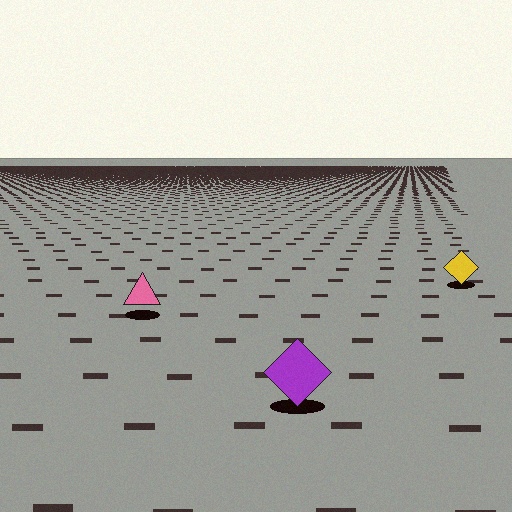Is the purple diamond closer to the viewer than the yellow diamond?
Yes. The purple diamond is closer — you can tell from the texture gradient: the ground texture is coarser near it.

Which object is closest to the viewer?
The purple diamond is closest. The texture marks near it are larger and more spread out.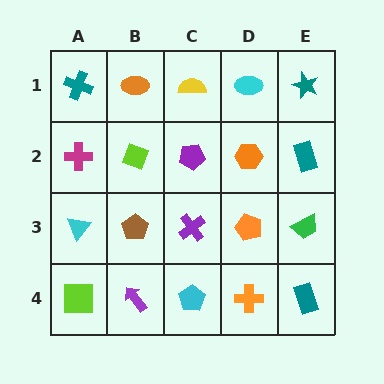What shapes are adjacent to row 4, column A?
A cyan triangle (row 3, column A), a purple arrow (row 4, column B).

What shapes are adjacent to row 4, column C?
A purple cross (row 3, column C), a purple arrow (row 4, column B), an orange cross (row 4, column D).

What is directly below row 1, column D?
An orange hexagon.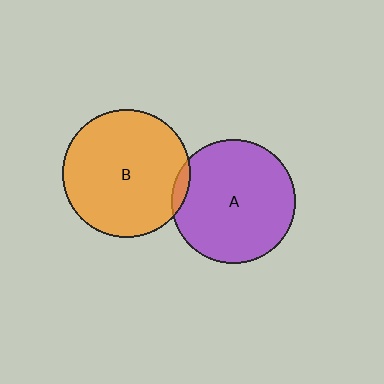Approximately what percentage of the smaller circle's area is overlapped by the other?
Approximately 5%.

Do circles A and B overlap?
Yes.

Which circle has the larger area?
Circle B (orange).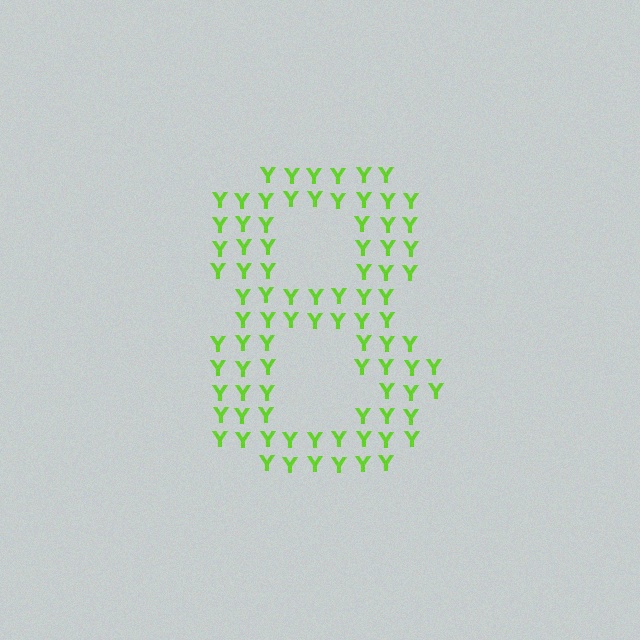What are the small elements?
The small elements are letter Y's.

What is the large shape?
The large shape is the digit 8.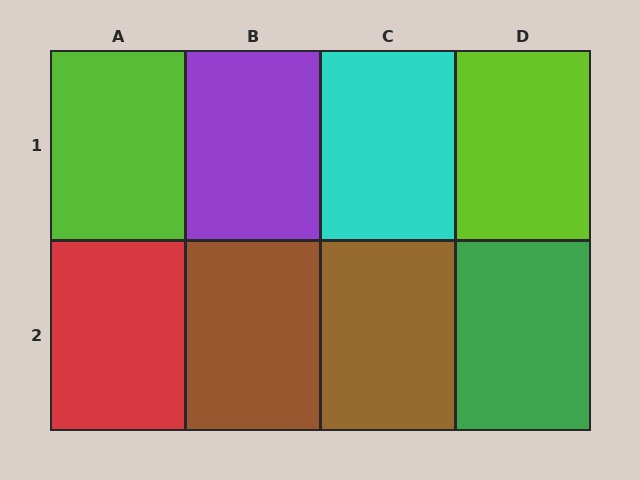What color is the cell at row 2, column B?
Brown.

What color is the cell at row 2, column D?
Green.